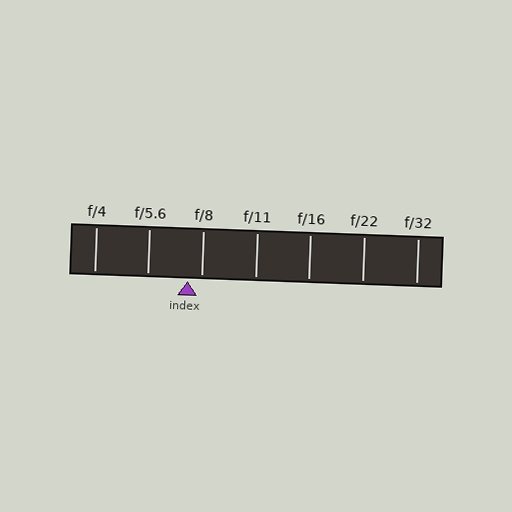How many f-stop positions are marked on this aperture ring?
There are 7 f-stop positions marked.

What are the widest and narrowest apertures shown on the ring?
The widest aperture shown is f/4 and the narrowest is f/32.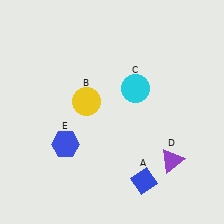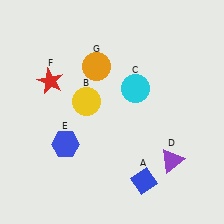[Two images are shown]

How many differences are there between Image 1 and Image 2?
There are 2 differences between the two images.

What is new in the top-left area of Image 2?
An orange circle (G) was added in the top-left area of Image 2.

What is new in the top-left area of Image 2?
A red star (F) was added in the top-left area of Image 2.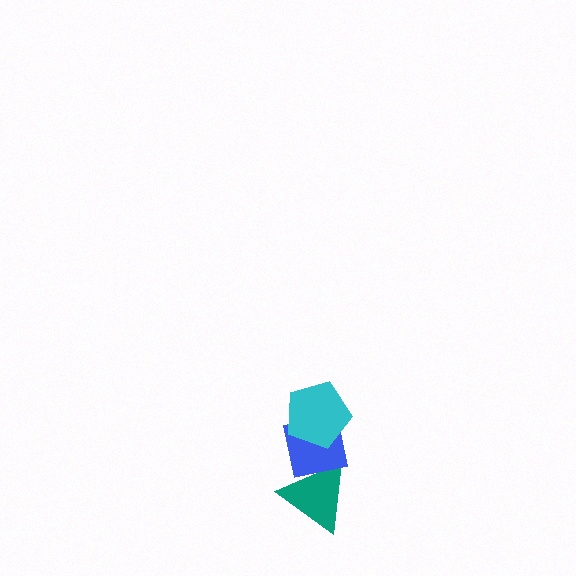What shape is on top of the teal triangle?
The blue square is on top of the teal triangle.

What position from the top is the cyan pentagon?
The cyan pentagon is 1st from the top.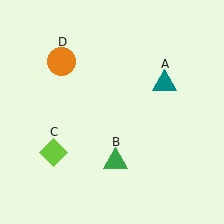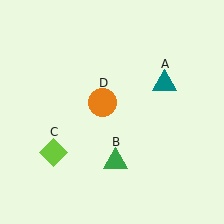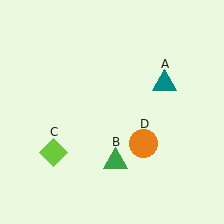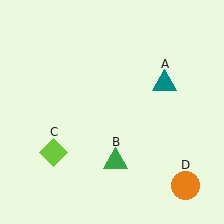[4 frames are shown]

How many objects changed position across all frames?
1 object changed position: orange circle (object D).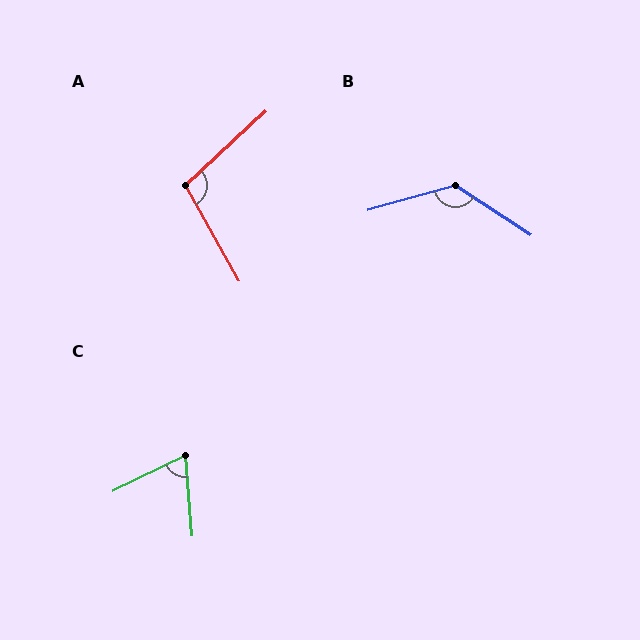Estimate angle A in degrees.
Approximately 104 degrees.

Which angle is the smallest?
C, at approximately 69 degrees.